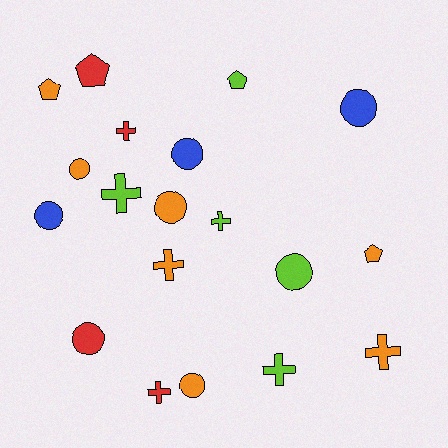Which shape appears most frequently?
Circle, with 8 objects.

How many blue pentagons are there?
There are no blue pentagons.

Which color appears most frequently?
Orange, with 7 objects.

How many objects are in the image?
There are 19 objects.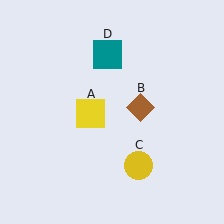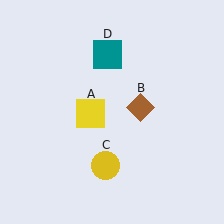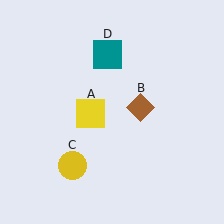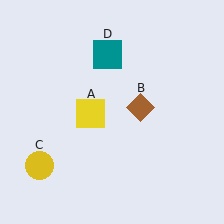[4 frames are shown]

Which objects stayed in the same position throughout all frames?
Yellow square (object A) and brown diamond (object B) and teal square (object D) remained stationary.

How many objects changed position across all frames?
1 object changed position: yellow circle (object C).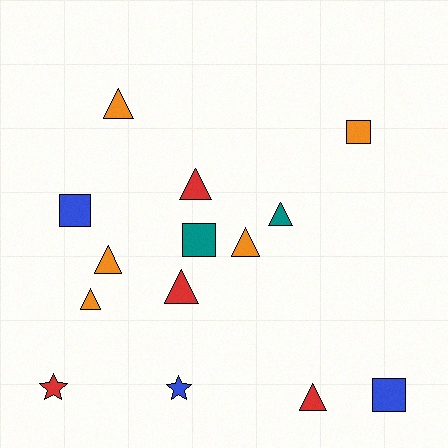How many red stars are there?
There is 1 red star.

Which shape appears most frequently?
Triangle, with 8 objects.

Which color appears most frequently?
Orange, with 5 objects.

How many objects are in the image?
There are 14 objects.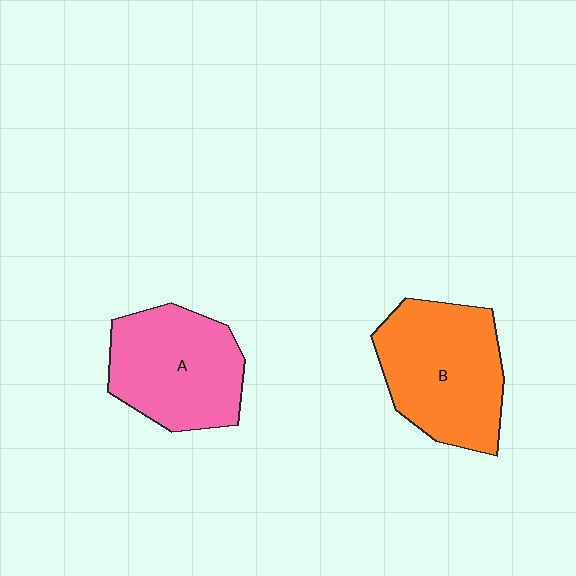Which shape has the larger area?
Shape B (orange).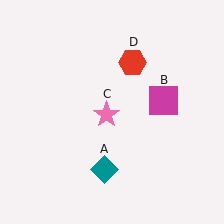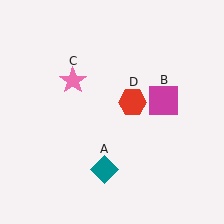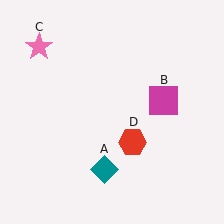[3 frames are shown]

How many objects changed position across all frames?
2 objects changed position: pink star (object C), red hexagon (object D).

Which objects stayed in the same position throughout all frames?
Teal diamond (object A) and magenta square (object B) remained stationary.